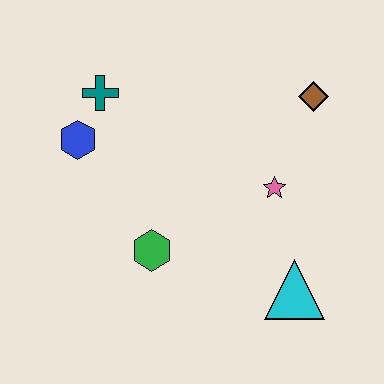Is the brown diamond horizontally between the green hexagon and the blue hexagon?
No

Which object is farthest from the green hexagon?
The brown diamond is farthest from the green hexagon.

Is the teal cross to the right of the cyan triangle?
No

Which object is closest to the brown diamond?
The pink star is closest to the brown diamond.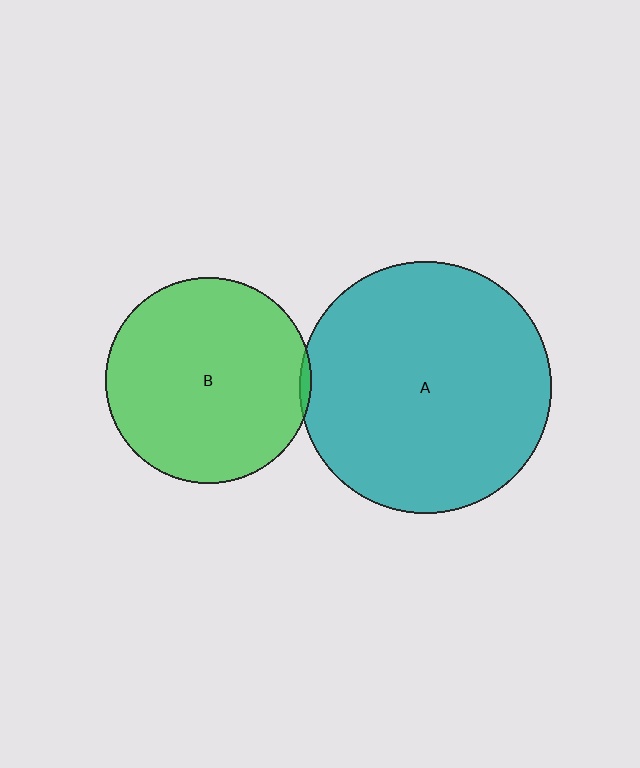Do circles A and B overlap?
Yes.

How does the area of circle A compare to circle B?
Approximately 1.5 times.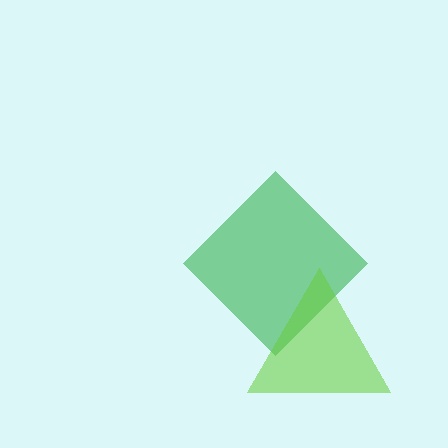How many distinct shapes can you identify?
There are 2 distinct shapes: a green diamond, a lime triangle.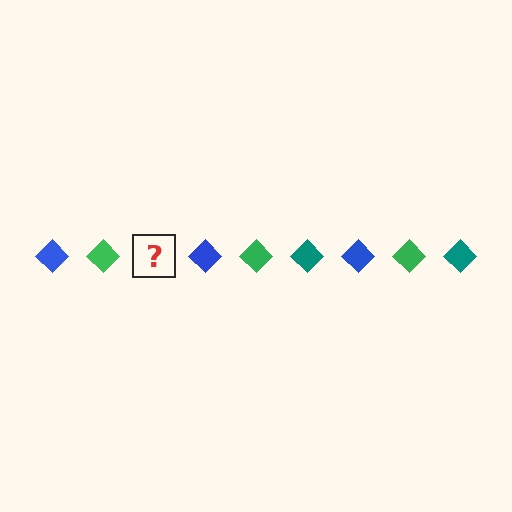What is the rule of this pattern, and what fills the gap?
The rule is that the pattern cycles through blue, green, teal diamonds. The gap should be filled with a teal diamond.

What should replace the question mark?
The question mark should be replaced with a teal diamond.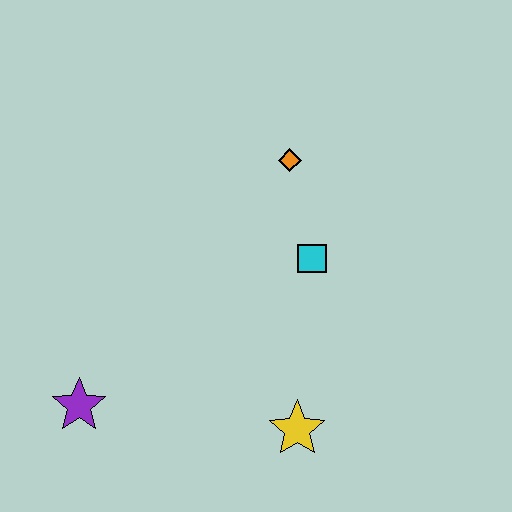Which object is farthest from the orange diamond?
The purple star is farthest from the orange diamond.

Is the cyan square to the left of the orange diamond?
No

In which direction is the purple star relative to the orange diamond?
The purple star is below the orange diamond.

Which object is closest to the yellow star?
The cyan square is closest to the yellow star.